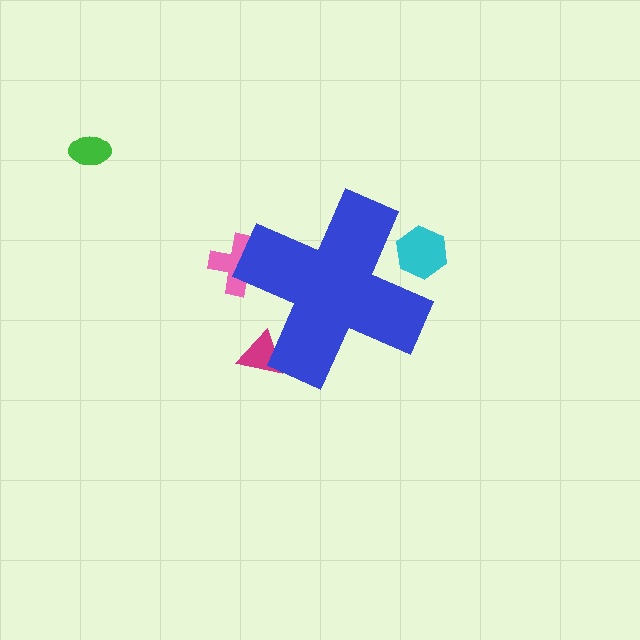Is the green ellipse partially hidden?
No, the green ellipse is fully visible.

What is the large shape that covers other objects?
A blue cross.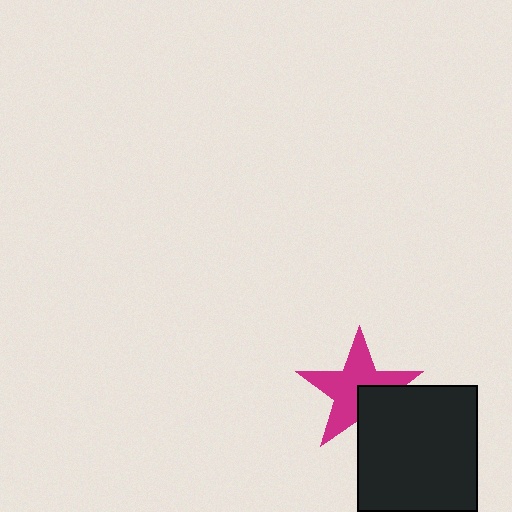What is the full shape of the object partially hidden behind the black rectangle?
The partially hidden object is a magenta star.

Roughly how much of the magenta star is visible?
Most of it is visible (roughly 70%).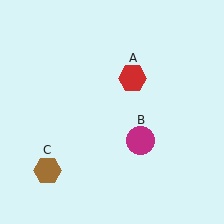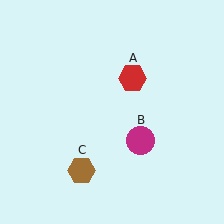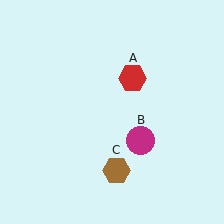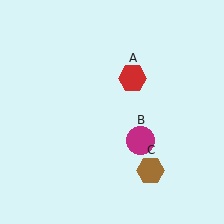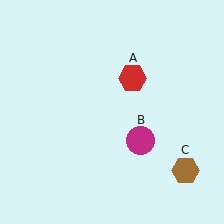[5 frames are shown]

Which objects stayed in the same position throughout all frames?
Red hexagon (object A) and magenta circle (object B) remained stationary.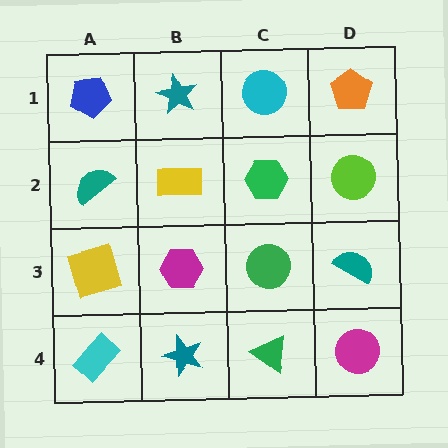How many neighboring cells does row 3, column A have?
3.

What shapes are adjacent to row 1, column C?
A green hexagon (row 2, column C), a teal star (row 1, column B), an orange pentagon (row 1, column D).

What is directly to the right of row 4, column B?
A green triangle.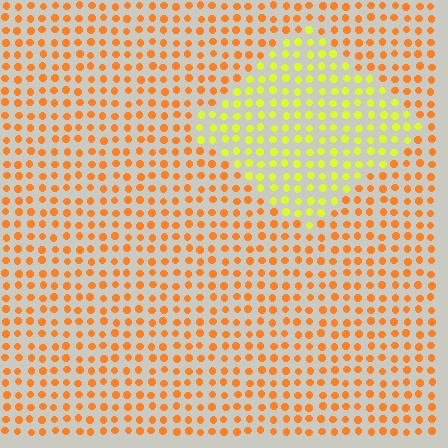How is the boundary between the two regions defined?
The boundary is defined purely by a slight shift in hue (about 44 degrees). Spacing, size, and orientation are identical on both sides.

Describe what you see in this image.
The image is filled with small orange elements in a uniform arrangement. A diamond-shaped region is visible where the elements are tinted to a slightly different hue, forming a subtle color boundary.